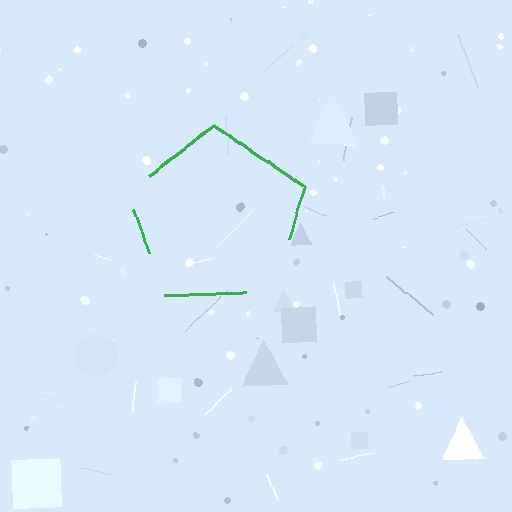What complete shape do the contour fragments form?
The contour fragments form a pentagon.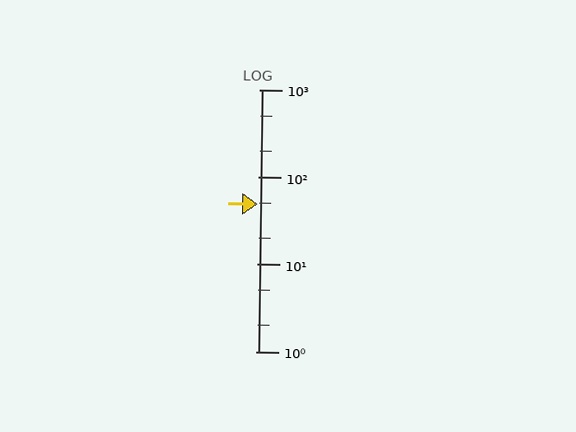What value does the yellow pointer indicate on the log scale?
The pointer indicates approximately 49.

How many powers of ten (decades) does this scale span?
The scale spans 3 decades, from 1 to 1000.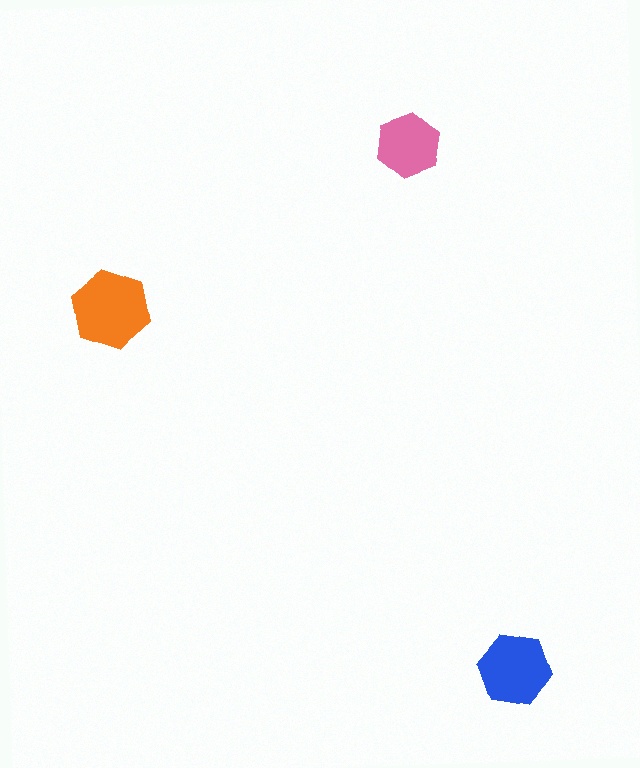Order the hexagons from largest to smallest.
the orange one, the blue one, the pink one.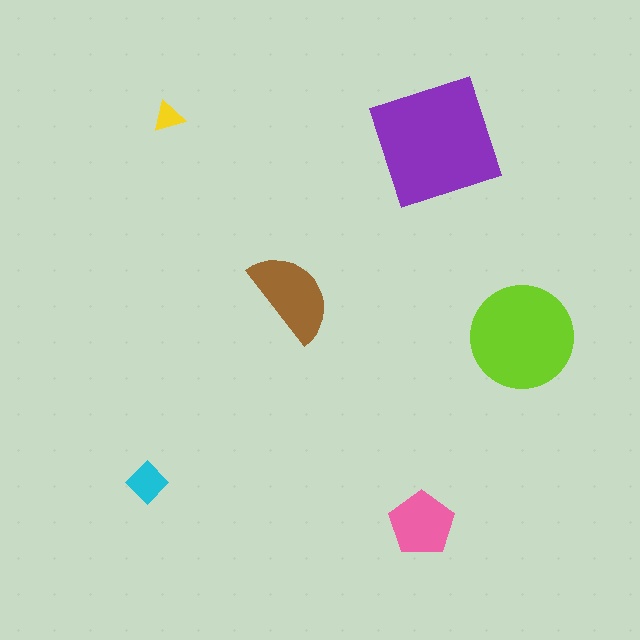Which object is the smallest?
The yellow triangle.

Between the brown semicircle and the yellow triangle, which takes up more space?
The brown semicircle.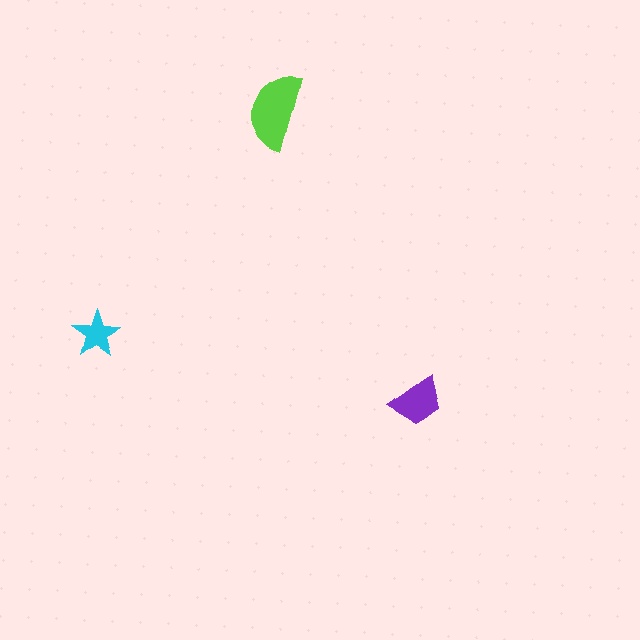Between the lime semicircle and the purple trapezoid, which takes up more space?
The lime semicircle.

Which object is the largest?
The lime semicircle.